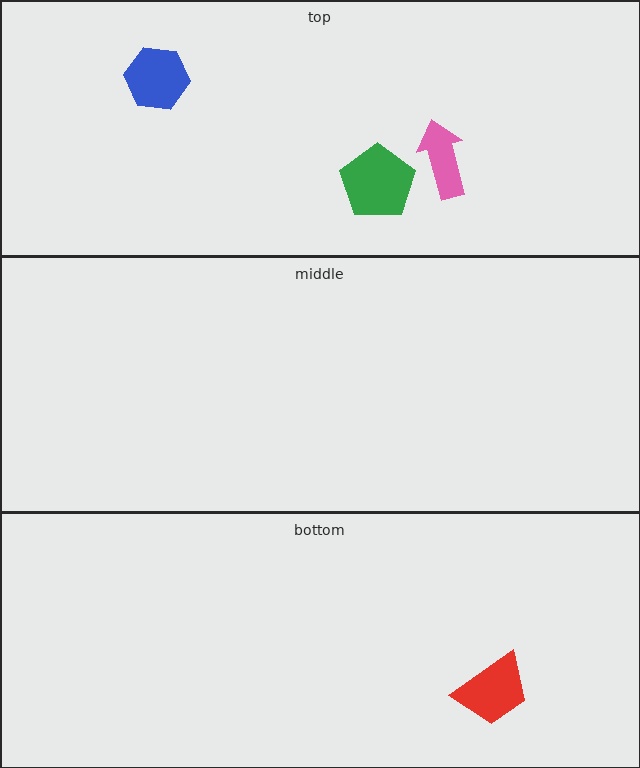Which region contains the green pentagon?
The top region.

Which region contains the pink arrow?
The top region.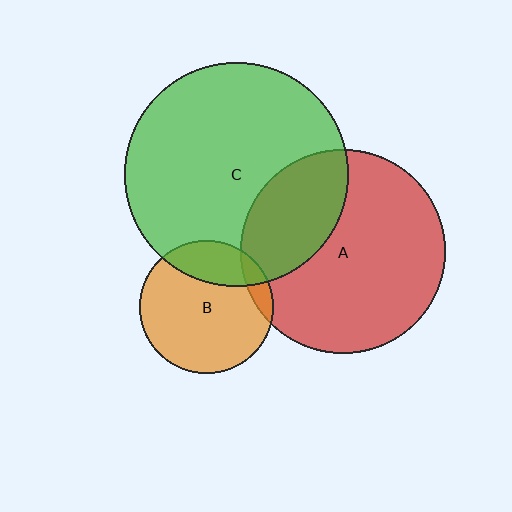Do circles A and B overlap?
Yes.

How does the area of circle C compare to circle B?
Approximately 2.8 times.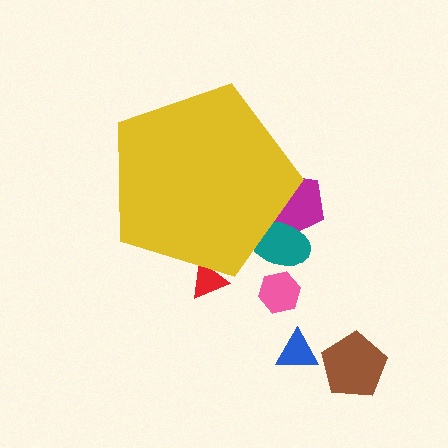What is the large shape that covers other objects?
A yellow pentagon.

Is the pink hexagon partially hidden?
No, the pink hexagon is fully visible.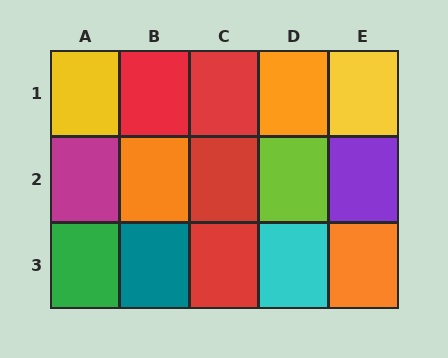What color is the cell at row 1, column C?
Red.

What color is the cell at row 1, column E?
Yellow.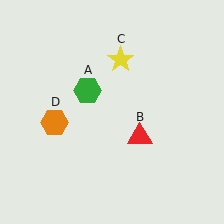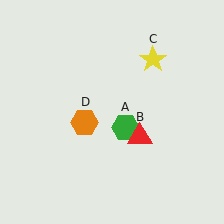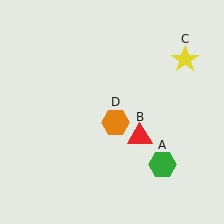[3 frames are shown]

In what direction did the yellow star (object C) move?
The yellow star (object C) moved right.